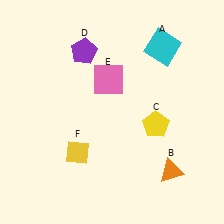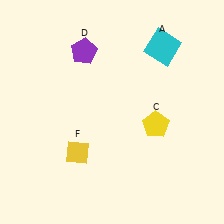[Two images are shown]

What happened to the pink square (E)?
The pink square (E) was removed in Image 2. It was in the top-left area of Image 1.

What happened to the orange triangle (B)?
The orange triangle (B) was removed in Image 2. It was in the bottom-right area of Image 1.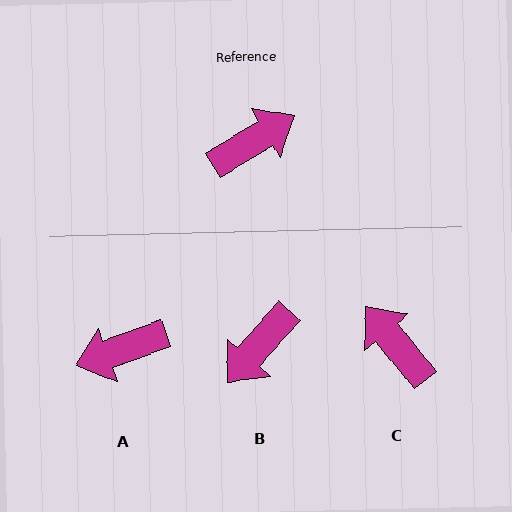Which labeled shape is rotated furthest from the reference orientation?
A, about 169 degrees away.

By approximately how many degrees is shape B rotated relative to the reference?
Approximately 162 degrees clockwise.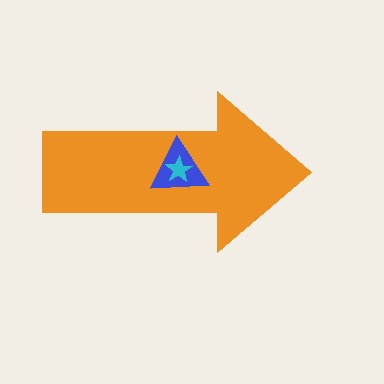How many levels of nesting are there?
3.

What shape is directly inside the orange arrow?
The blue triangle.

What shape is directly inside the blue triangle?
The cyan star.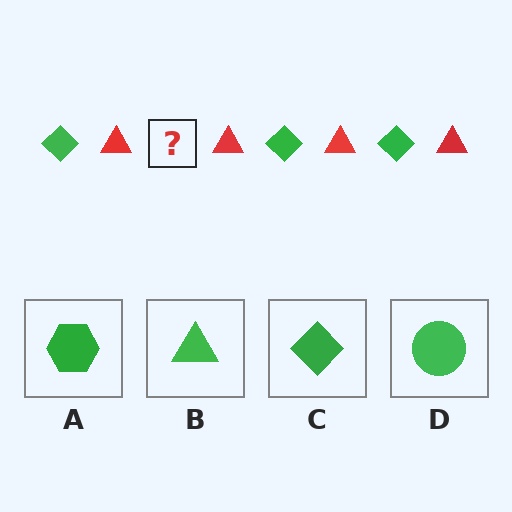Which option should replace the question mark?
Option C.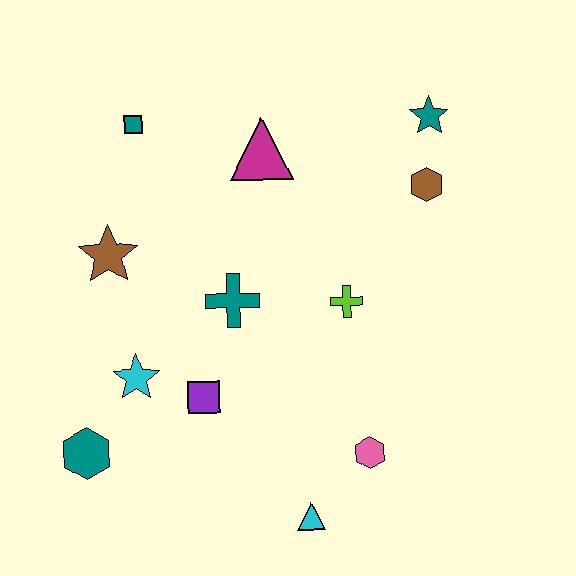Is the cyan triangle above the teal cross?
No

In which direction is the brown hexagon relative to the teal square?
The brown hexagon is to the right of the teal square.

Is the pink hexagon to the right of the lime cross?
Yes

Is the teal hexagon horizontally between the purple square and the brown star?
No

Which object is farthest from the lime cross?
The teal hexagon is farthest from the lime cross.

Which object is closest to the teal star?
The brown hexagon is closest to the teal star.